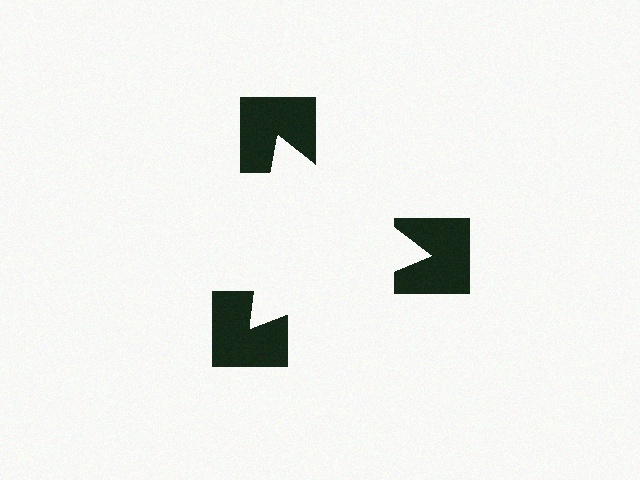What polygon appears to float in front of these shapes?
An illusory triangle — its edges are inferred from the aligned wedge cuts in the notched squares, not physically drawn.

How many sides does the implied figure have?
3 sides.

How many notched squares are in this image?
There are 3 — one at each vertex of the illusory triangle.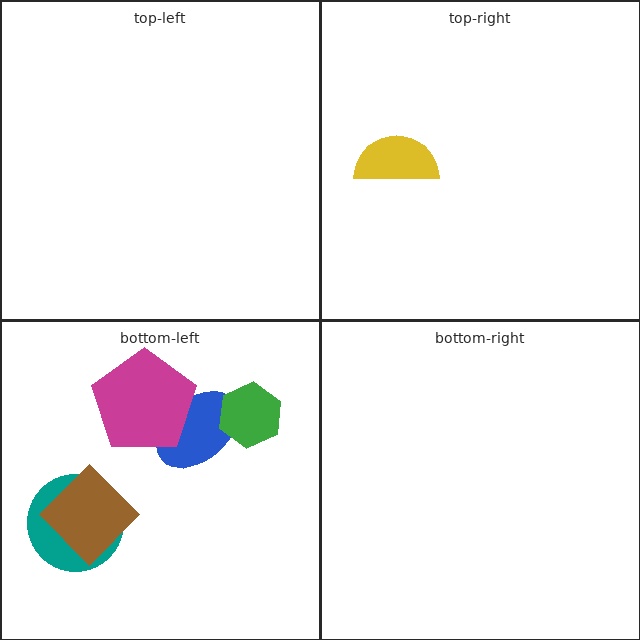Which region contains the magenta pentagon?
The bottom-left region.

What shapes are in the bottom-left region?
The blue ellipse, the teal circle, the magenta pentagon, the brown diamond, the green hexagon.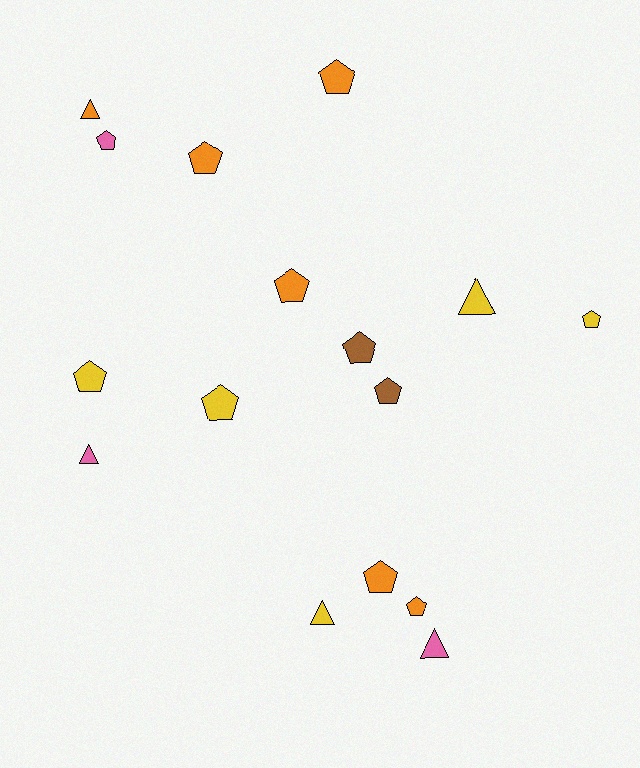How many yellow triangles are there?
There are 2 yellow triangles.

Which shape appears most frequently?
Pentagon, with 11 objects.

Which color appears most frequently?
Orange, with 6 objects.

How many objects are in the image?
There are 16 objects.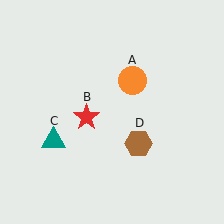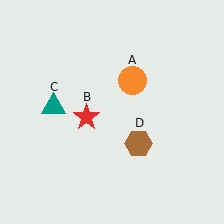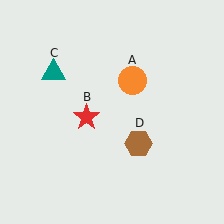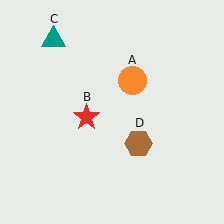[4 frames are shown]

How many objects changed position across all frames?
1 object changed position: teal triangle (object C).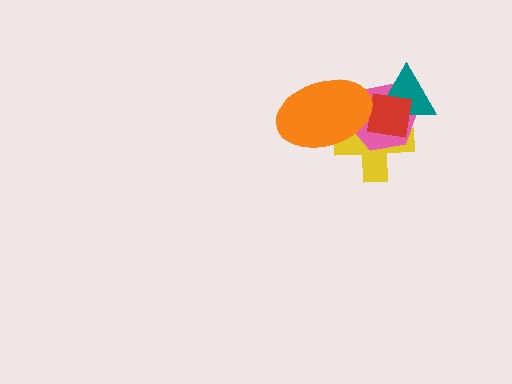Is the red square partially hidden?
Yes, it is partially covered by another shape.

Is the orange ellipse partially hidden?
No, no other shape covers it.